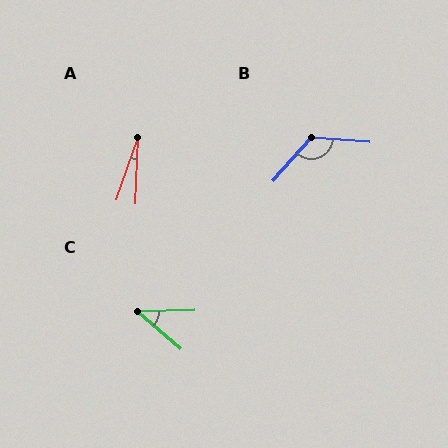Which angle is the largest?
B, at approximately 126 degrees.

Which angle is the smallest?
A, at approximately 17 degrees.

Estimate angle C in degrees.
Approximately 41 degrees.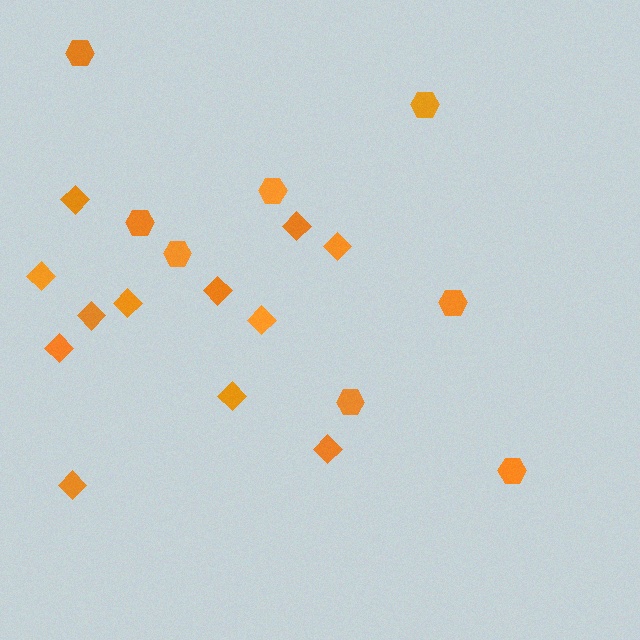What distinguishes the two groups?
There are 2 groups: one group of hexagons (8) and one group of diamonds (12).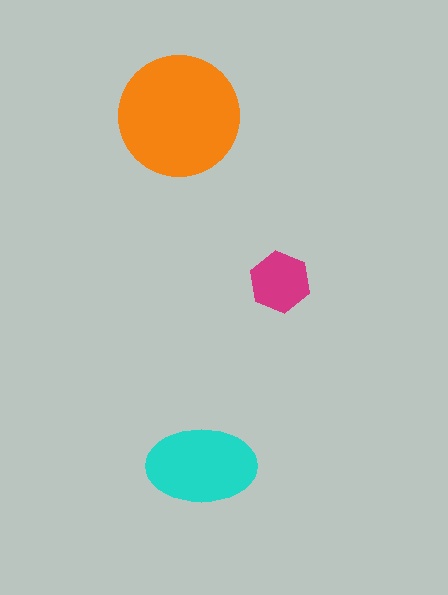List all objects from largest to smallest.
The orange circle, the cyan ellipse, the magenta hexagon.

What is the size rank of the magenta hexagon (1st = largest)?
3rd.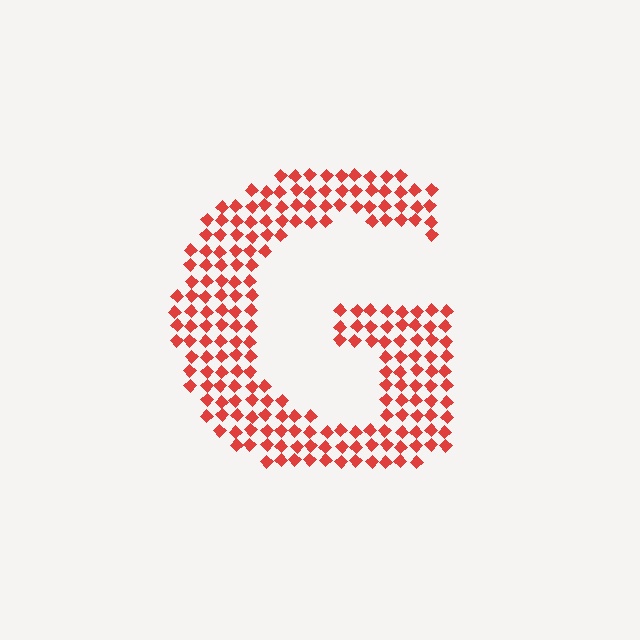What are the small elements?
The small elements are diamonds.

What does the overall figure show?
The overall figure shows the letter G.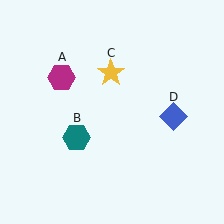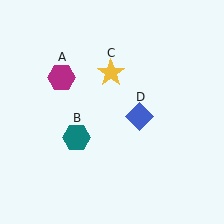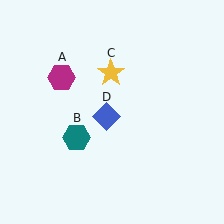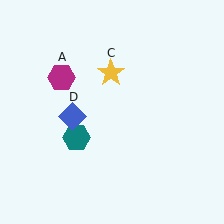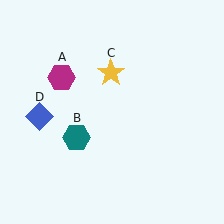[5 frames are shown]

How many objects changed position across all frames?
1 object changed position: blue diamond (object D).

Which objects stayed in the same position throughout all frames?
Magenta hexagon (object A) and teal hexagon (object B) and yellow star (object C) remained stationary.